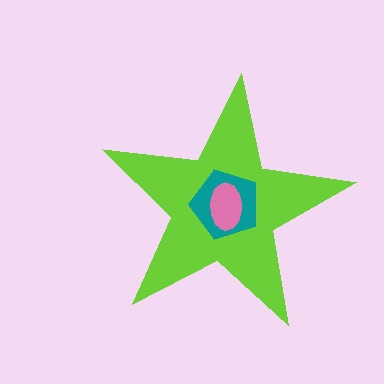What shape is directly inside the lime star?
The teal pentagon.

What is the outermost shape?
The lime star.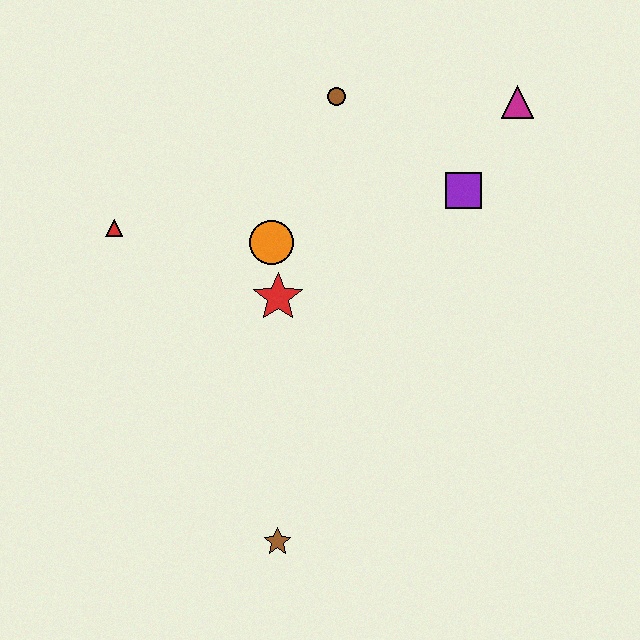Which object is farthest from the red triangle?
The magenta triangle is farthest from the red triangle.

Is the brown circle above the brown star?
Yes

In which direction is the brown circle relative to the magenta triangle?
The brown circle is to the left of the magenta triangle.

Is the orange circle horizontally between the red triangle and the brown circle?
Yes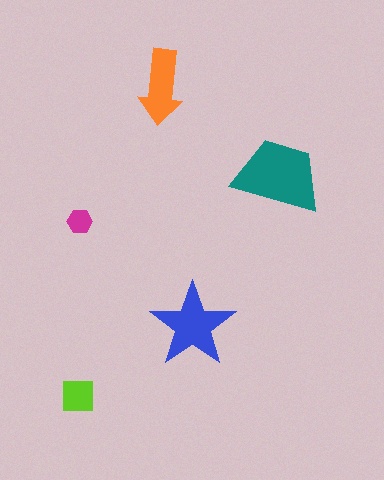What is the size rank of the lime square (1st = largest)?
4th.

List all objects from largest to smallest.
The teal trapezoid, the blue star, the orange arrow, the lime square, the magenta hexagon.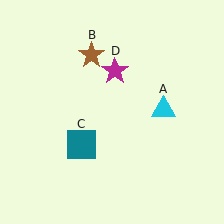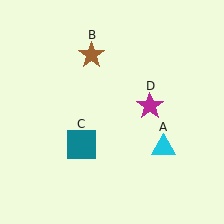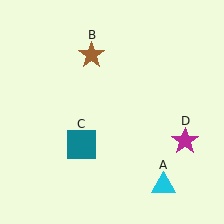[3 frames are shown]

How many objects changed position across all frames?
2 objects changed position: cyan triangle (object A), magenta star (object D).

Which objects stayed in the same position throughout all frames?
Brown star (object B) and teal square (object C) remained stationary.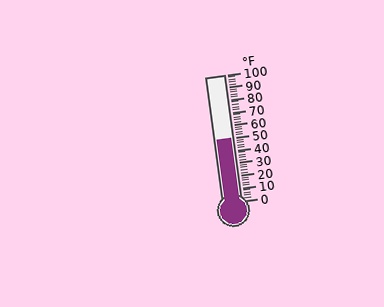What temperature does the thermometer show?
The thermometer shows approximately 50°F.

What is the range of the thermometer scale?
The thermometer scale ranges from 0°F to 100°F.